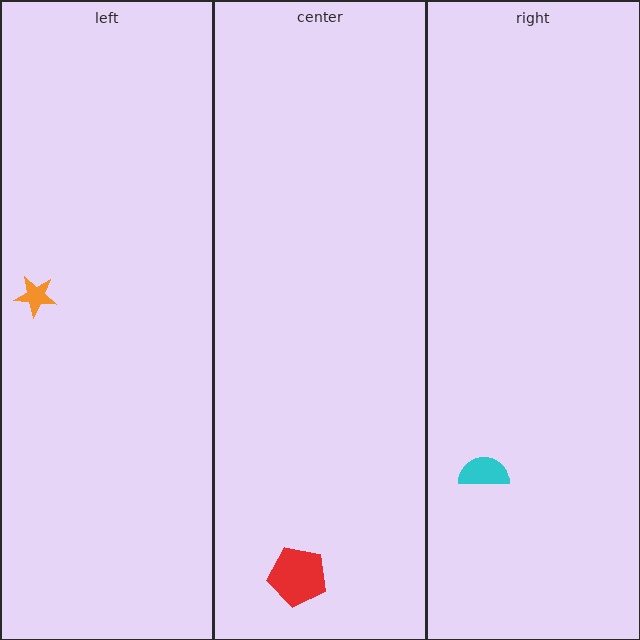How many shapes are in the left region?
1.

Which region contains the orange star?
The left region.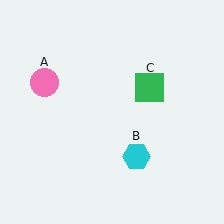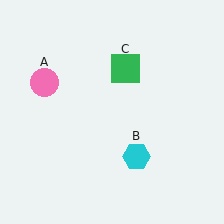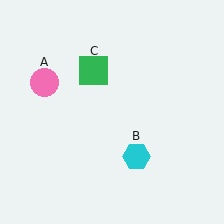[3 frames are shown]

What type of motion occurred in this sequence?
The green square (object C) rotated counterclockwise around the center of the scene.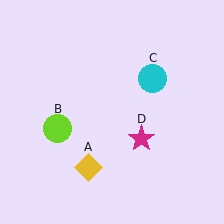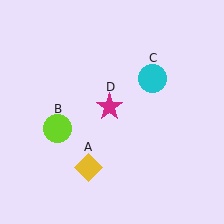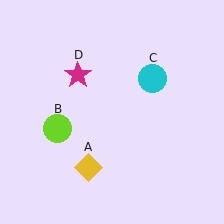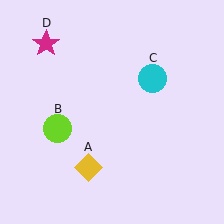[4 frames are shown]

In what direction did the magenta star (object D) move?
The magenta star (object D) moved up and to the left.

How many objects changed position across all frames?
1 object changed position: magenta star (object D).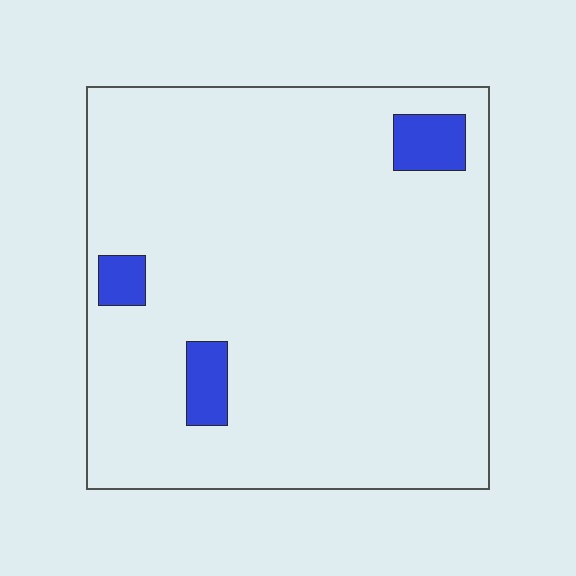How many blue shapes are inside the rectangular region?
3.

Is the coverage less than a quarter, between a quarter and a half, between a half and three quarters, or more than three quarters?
Less than a quarter.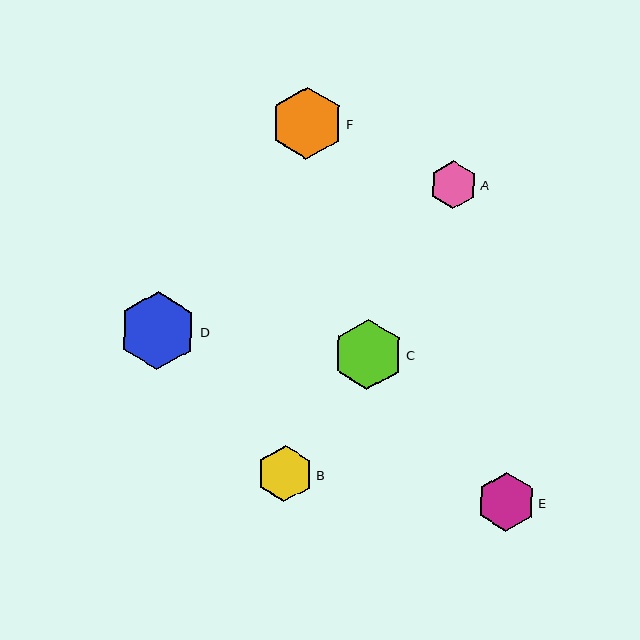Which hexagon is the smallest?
Hexagon A is the smallest with a size of approximately 47 pixels.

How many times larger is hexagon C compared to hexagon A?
Hexagon C is approximately 1.5 times the size of hexagon A.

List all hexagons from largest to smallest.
From largest to smallest: D, F, C, E, B, A.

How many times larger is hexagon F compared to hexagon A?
Hexagon F is approximately 1.5 times the size of hexagon A.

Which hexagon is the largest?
Hexagon D is the largest with a size of approximately 78 pixels.